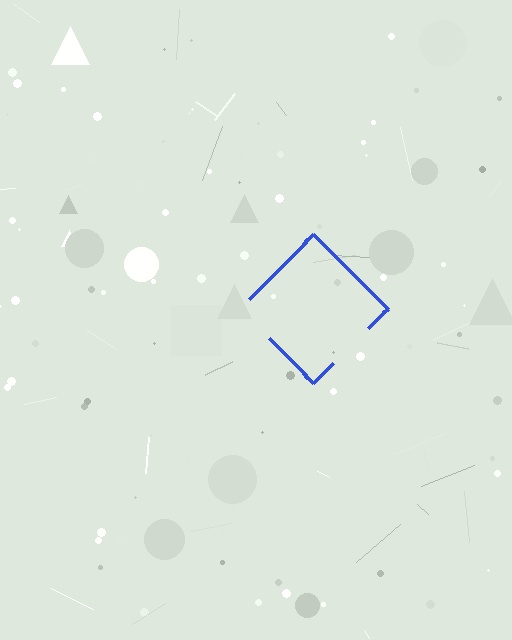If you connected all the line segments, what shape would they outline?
They would outline a diamond.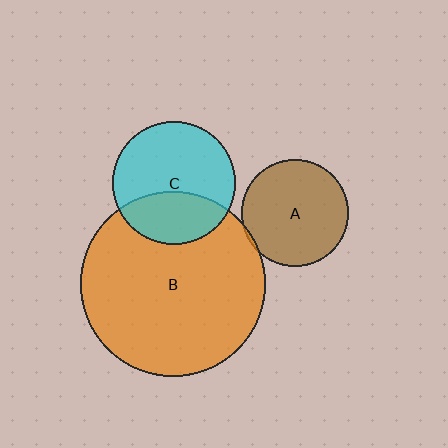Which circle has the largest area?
Circle B (orange).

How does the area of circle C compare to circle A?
Approximately 1.3 times.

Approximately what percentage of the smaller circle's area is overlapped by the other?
Approximately 35%.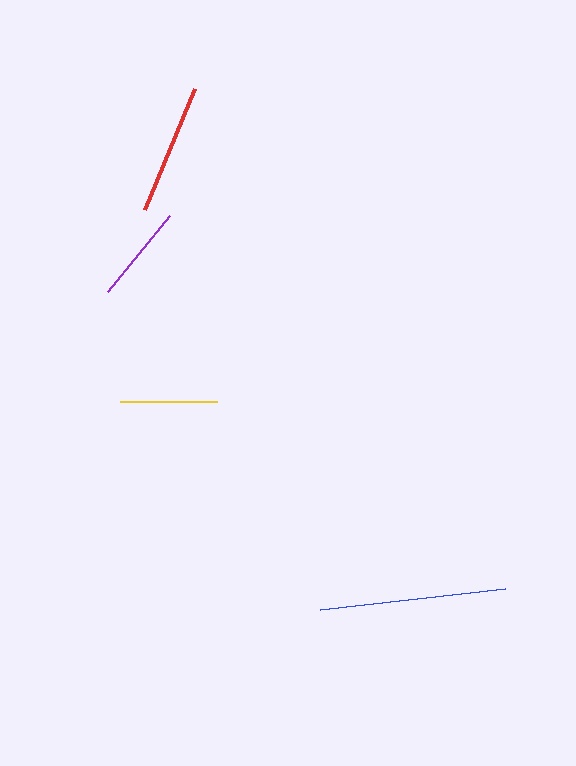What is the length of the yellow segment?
The yellow segment is approximately 97 pixels long.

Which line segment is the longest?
The blue line is the longest at approximately 187 pixels.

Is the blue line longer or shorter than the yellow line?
The blue line is longer than the yellow line.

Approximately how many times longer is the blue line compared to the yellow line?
The blue line is approximately 1.9 times the length of the yellow line.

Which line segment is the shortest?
The yellow line is the shortest at approximately 97 pixels.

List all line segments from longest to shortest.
From longest to shortest: blue, red, purple, yellow.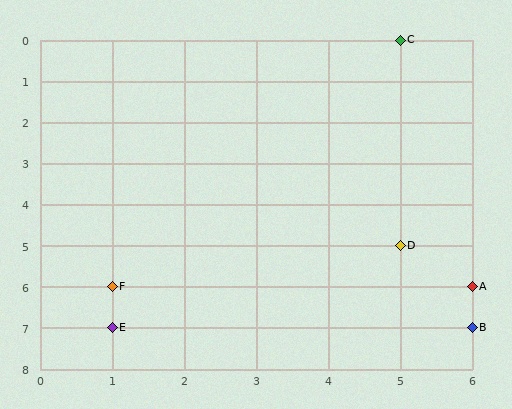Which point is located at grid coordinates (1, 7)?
Point E is at (1, 7).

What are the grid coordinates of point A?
Point A is at grid coordinates (6, 6).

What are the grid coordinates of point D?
Point D is at grid coordinates (5, 5).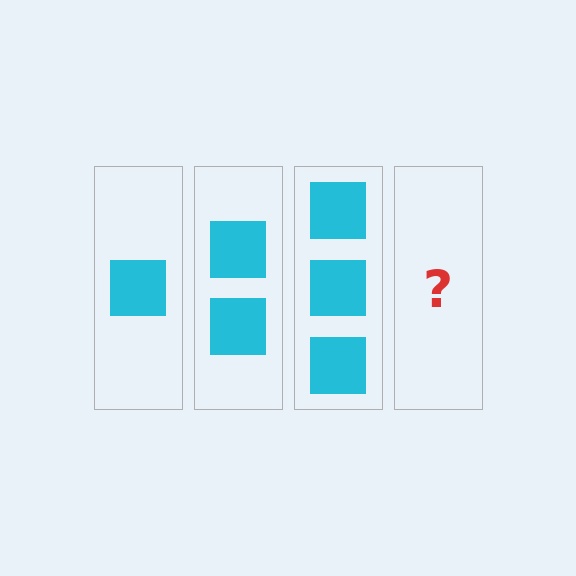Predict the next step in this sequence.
The next step is 4 squares.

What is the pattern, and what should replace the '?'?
The pattern is that each step adds one more square. The '?' should be 4 squares.